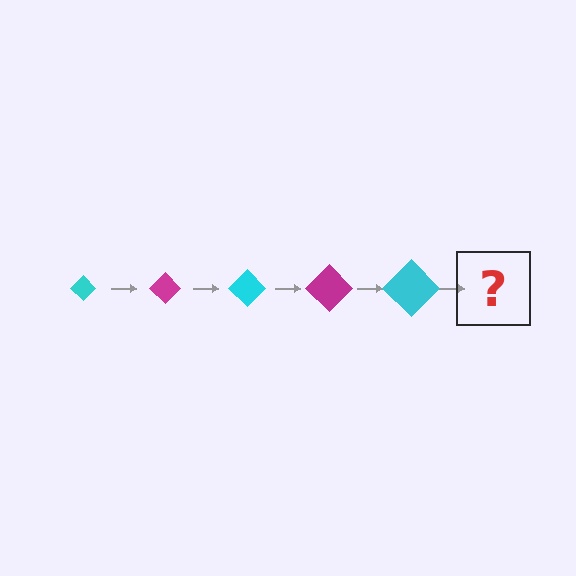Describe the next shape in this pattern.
It should be a magenta diamond, larger than the previous one.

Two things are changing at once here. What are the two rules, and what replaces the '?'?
The two rules are that the diamond grows larger each step and the color cycles through cyan and magenta. The '?' should be a magenta diamond, larger than the previous one.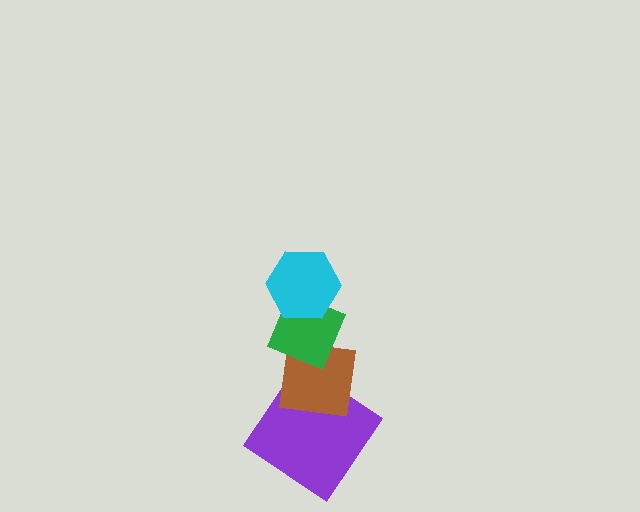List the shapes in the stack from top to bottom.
From top to bottom: the cyan hexagon, the green diamond, the brown square, the purple diamond.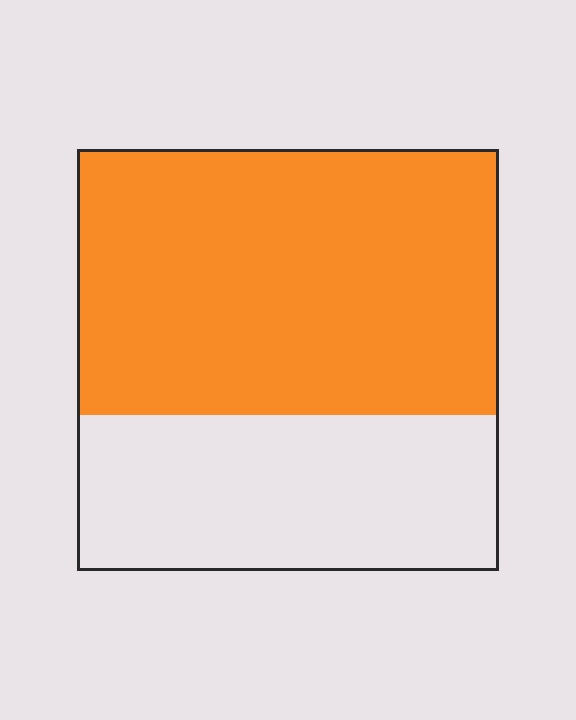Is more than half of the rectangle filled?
Yes.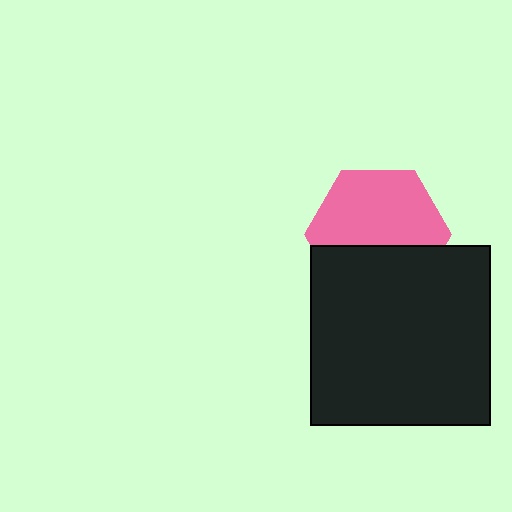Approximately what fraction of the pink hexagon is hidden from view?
Roughly 39% of the pink hexagon is hidden behind the black square.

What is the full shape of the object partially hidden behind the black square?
The partially hidden object is a pink hexagon.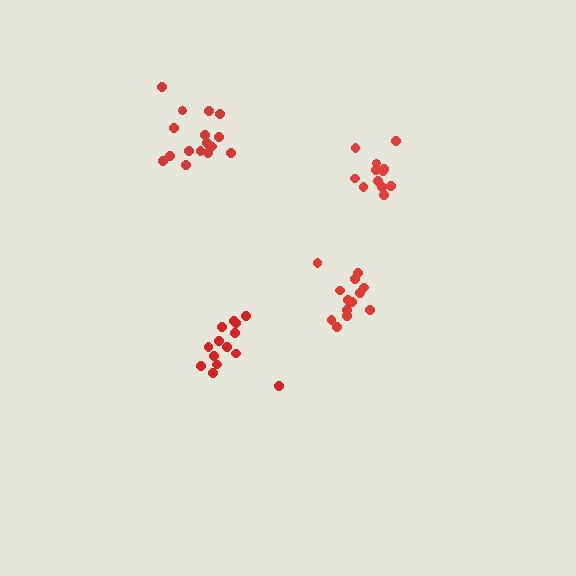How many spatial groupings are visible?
There are 4 spatial groupings.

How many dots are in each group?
Group 1: 12 dots, Group 2: 16 dots, Group 3: 14 dots, Group 4: 13 dots (55 total).